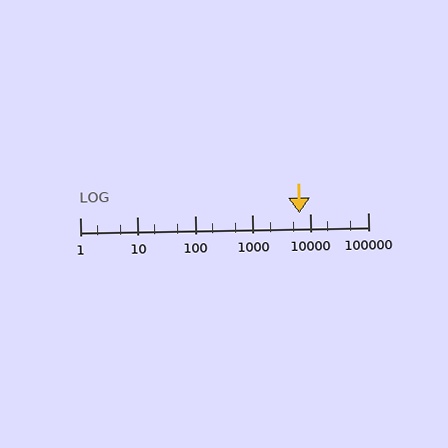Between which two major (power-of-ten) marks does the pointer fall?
The pointer is between 1000 and 10000.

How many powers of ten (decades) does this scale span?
The scale spans 5 decades, from 1 to 100000.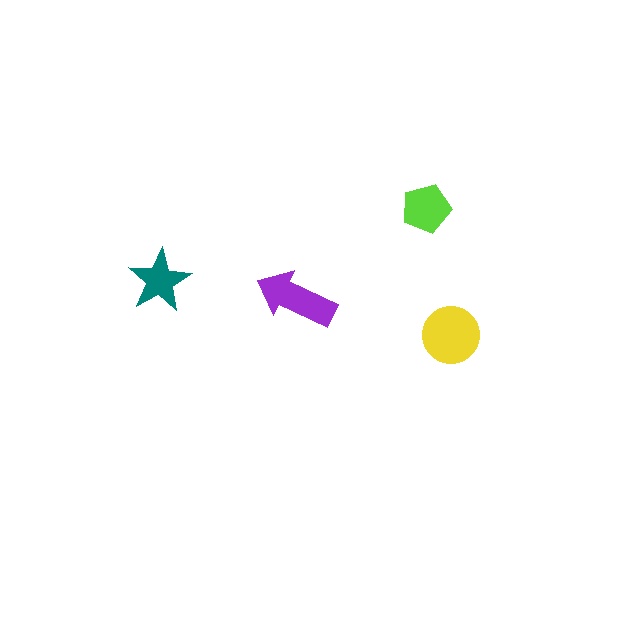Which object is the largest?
The yellow circle.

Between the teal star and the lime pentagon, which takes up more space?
The lime pentagon.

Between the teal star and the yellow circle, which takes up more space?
The yellow circle.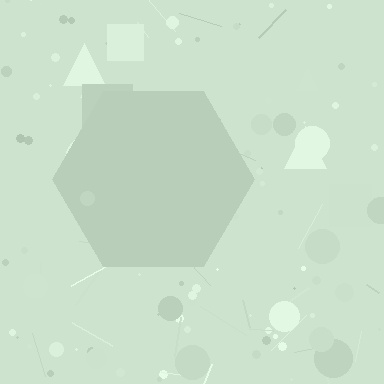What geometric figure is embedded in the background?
A hexagon is embedded in the background.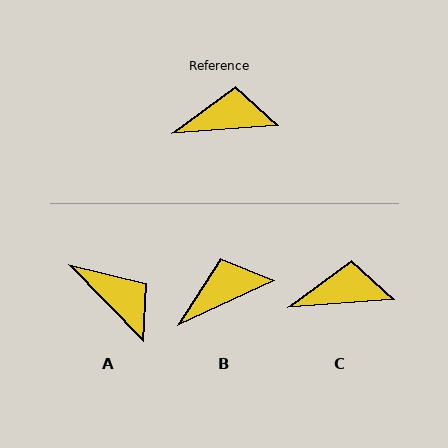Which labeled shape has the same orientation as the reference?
C.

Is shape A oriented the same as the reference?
No, it is off by about 50 degrees.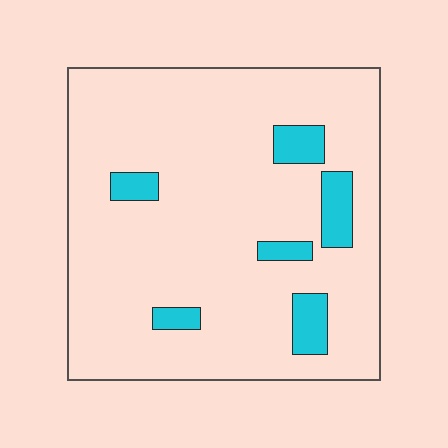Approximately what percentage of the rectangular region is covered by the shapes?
Approximately 10%.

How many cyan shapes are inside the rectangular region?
6.